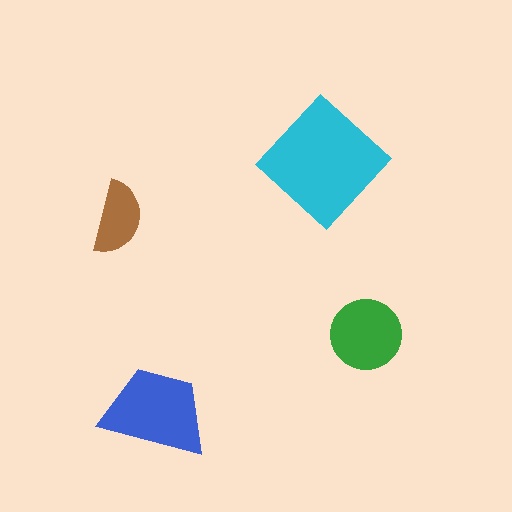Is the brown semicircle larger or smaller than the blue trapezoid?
Smaller.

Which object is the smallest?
The brown semicircle.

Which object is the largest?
The cyan diamond.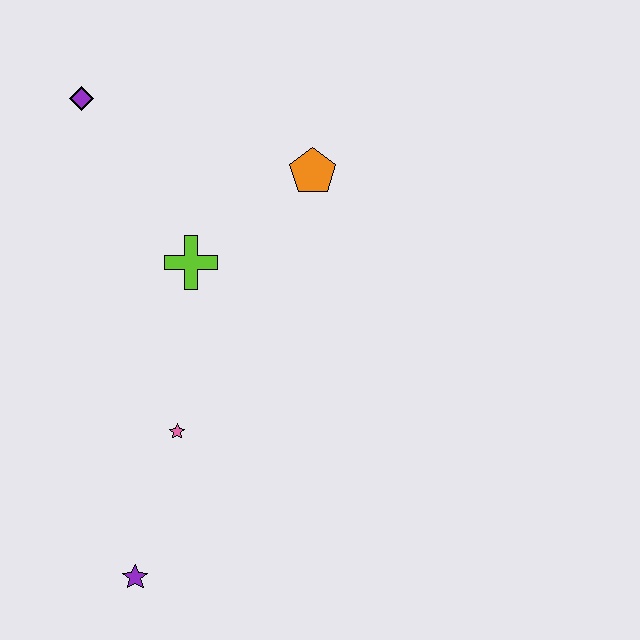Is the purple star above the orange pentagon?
No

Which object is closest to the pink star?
The purple star is closest to the pink star.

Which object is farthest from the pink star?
The purple diamond is farthest from the pink star.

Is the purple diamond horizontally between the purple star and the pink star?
No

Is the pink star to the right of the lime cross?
No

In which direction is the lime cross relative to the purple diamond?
The lime cross is below the purple diamond.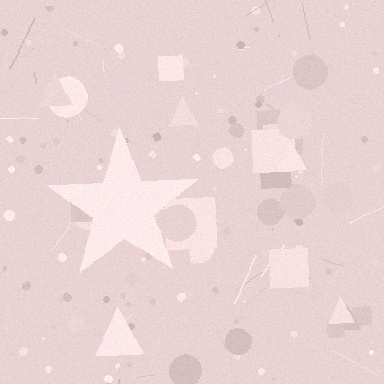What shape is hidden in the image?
A star is hidden in the image.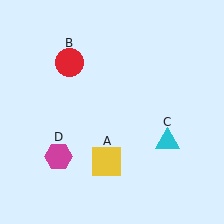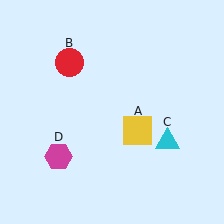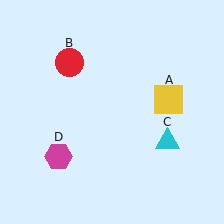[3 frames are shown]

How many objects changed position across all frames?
1 object changed position: yellow square (object A).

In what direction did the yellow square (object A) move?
The yellow square (object A) moved up and to the right.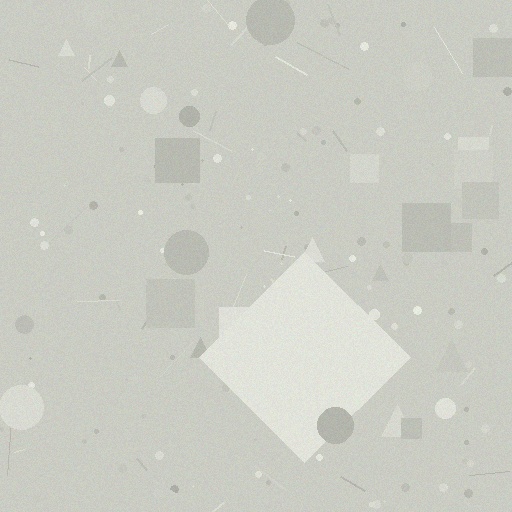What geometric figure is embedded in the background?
A diamond is embedded in the background.